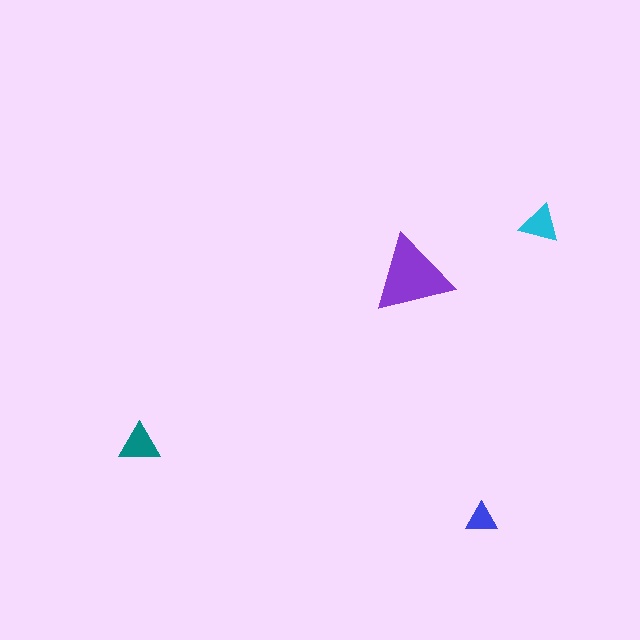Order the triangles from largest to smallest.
the purple one, the teal one, the cyan one, the blue one.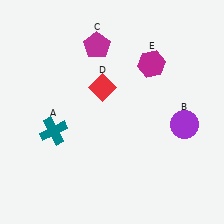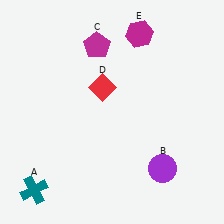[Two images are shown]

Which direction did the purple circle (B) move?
The purple circle (B) moved down.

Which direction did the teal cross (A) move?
The teal cross (A) moved down.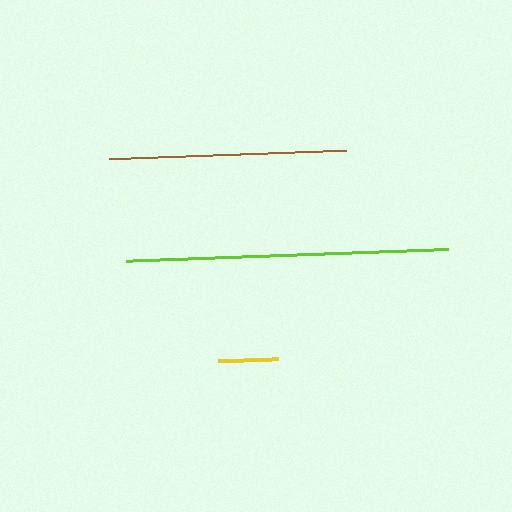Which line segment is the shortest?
The yellow line is the shortest at approximately 61 pixels.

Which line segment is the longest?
The lime line is the longest at approximately 322 pixels.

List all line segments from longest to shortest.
From longest to shortest: lime, brown, yellow.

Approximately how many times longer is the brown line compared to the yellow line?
The brown line is approximately 3.9 times the length of the yellow line.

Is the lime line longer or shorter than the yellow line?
The lime line is longer than the yellow line.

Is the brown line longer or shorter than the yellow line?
The brown line is longer than the yellow line.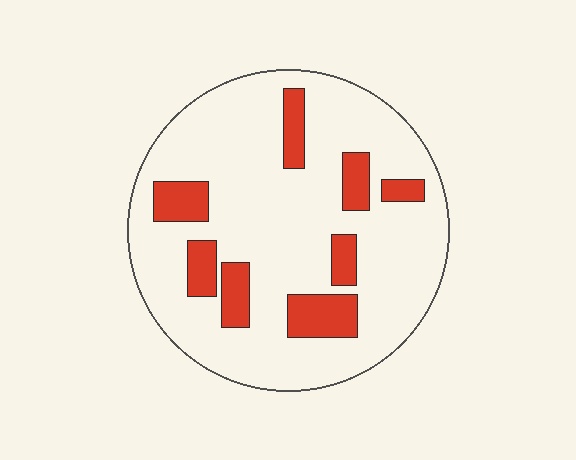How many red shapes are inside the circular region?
8.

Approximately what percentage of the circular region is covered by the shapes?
Approximately 20%.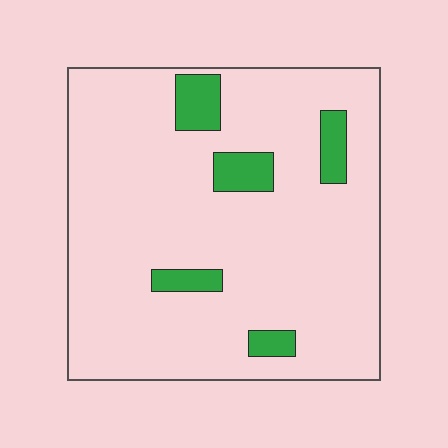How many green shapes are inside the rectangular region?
5.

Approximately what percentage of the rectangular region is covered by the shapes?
Approximately 10%.